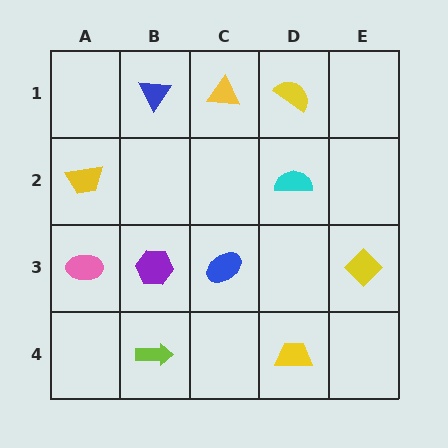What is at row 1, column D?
A yellow semicircle.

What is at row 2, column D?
A cyan semicircle.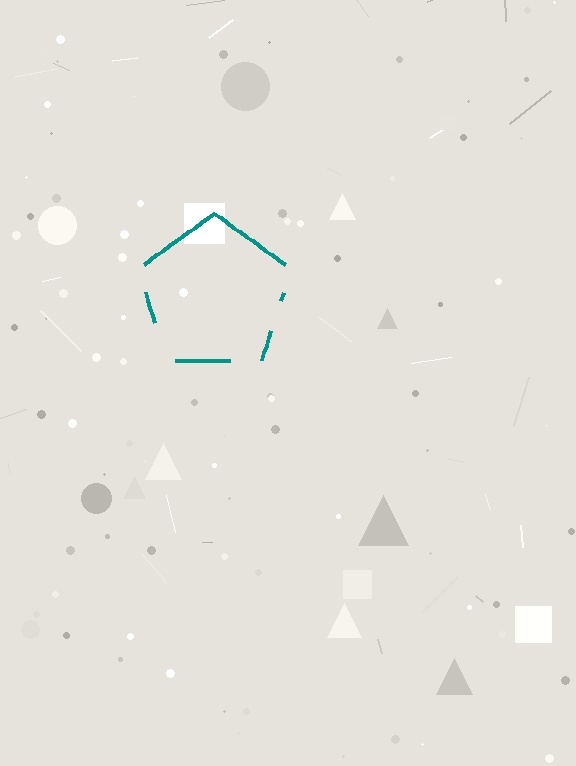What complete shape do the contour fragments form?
The contour fragments form a pentagon.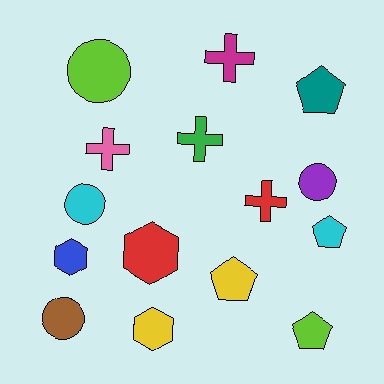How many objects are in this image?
There are 15 objects.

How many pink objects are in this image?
There is 1 pink object.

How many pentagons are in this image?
There are 4 pentagons.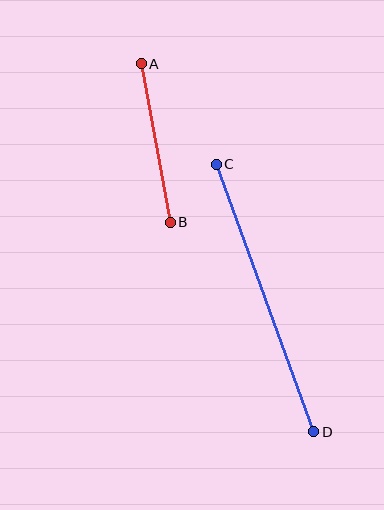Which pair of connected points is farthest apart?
Points C and D are farthest apart.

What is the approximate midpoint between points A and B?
The midpoint is at approximately (156, 143) pixels.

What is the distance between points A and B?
The distance is approximately 161 pixels.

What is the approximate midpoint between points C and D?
The midpoint is at approximately (265, 298) pixels.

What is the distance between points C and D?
The distance is approximately 285 pixels.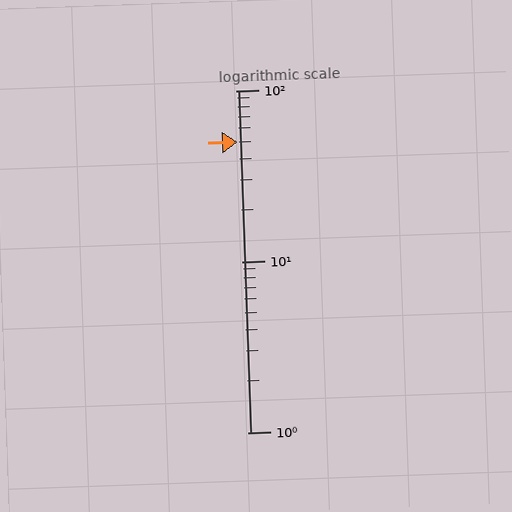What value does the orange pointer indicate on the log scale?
The pointer indicates approximately 50.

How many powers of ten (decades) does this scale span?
The scale spans 2 decades, from 1 to 100.